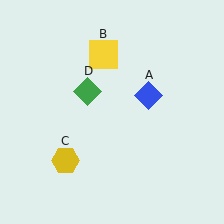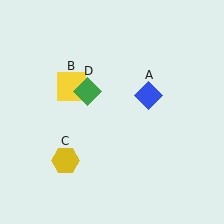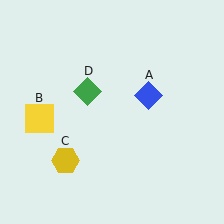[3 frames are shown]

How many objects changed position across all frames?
1 object changed position: yellow square (object B).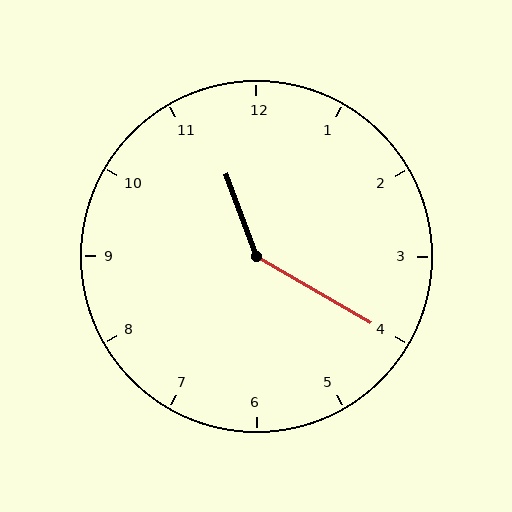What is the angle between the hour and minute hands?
Approximately 140 degrees.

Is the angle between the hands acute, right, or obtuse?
It is obtuse.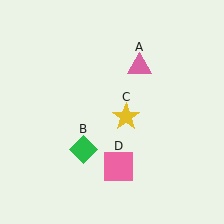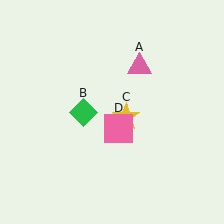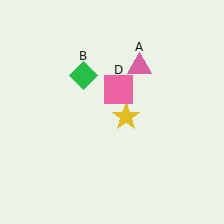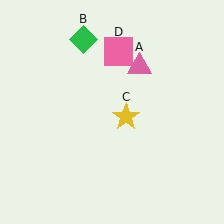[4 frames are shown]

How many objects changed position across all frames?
2 objects changed position: green diamond (object B), pink square (object D).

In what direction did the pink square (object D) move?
The pink square (object D) moved up.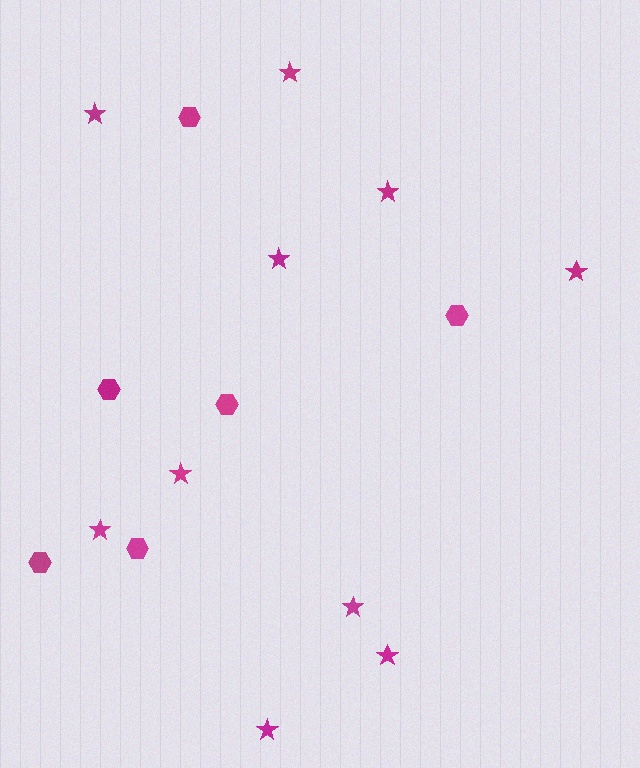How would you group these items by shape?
There are 2 groups: one group of stars (10) and one group of hexagons (6).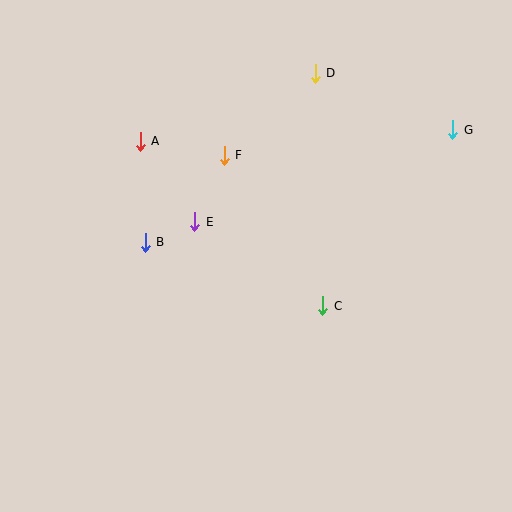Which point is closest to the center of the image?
Point E at (195, 222) is closest to the center.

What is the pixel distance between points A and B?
The distance between A and B is 101 pixels.